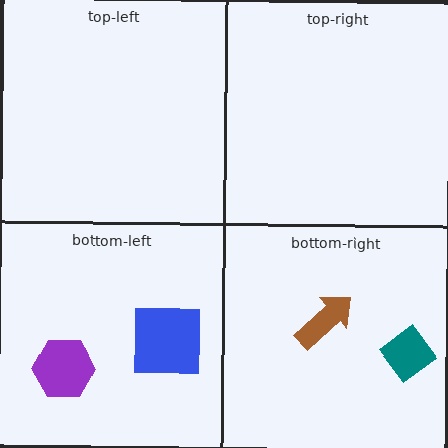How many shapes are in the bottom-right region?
2.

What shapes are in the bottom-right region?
The brown arrow, the teal diamond.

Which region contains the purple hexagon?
The bottom-left region.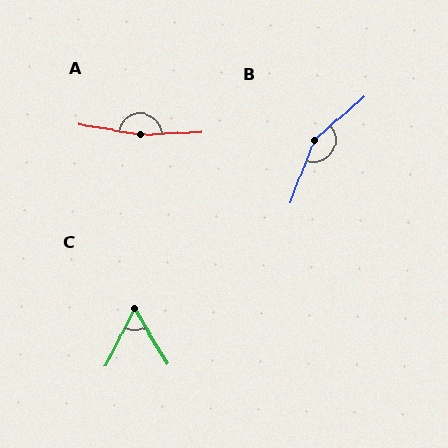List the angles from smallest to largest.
C (57°), B (152°), A (168°).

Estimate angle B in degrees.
Approximately 152 degrees.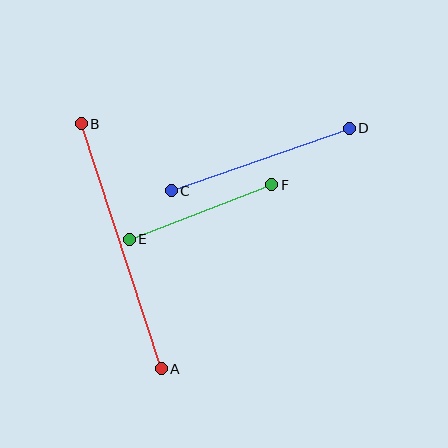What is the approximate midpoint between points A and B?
The midpoint is at approximately (121, 246) pixels.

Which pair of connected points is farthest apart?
Points A and B are farthest apart.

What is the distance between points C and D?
The distance is approximately 188 pixels.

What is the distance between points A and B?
The distance is approximately 257 pixels.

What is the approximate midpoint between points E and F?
The midpoint is at approximately (200, 212) pixels.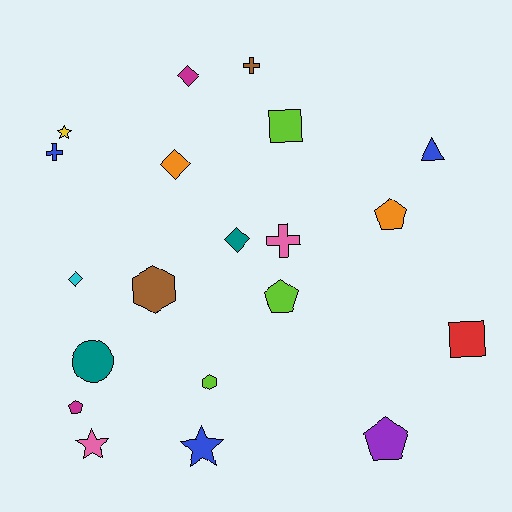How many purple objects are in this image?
There is 1 purple object.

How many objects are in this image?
There are 20 objects.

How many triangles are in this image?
There is 1 triangle.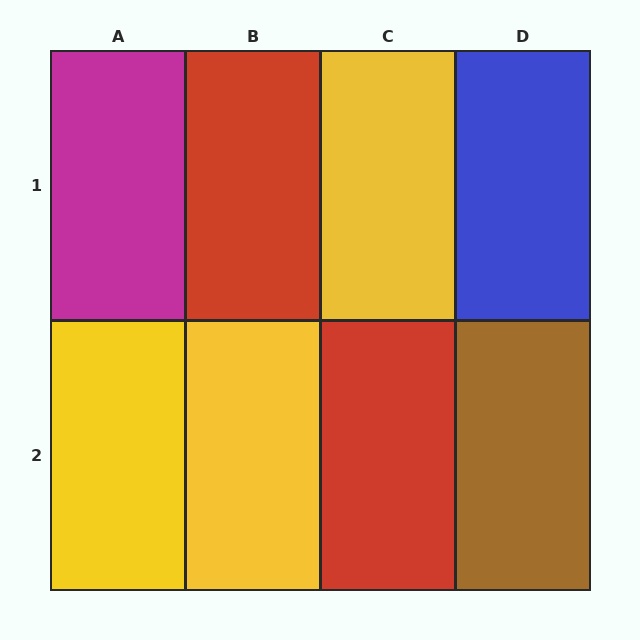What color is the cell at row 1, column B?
Red.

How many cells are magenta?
1 cell is magenta.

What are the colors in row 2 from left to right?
Yellow, yellow, red, brown.